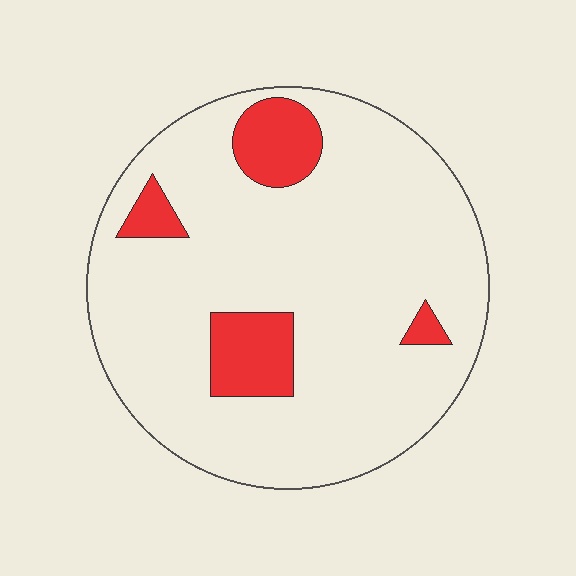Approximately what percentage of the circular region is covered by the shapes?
Approximately 15%.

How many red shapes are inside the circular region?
4.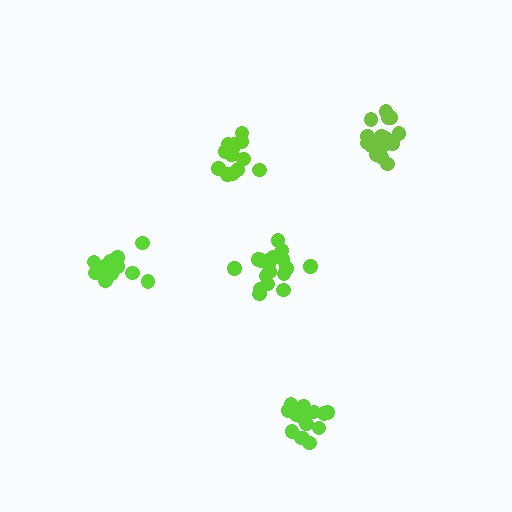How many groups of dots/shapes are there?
There are 5 groups.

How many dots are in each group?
Group 1: 16 dots, Group 2: 13 dots, Group 3: 18 dots, Group 4: 14 dots, Group 5: 17 dots (78 total).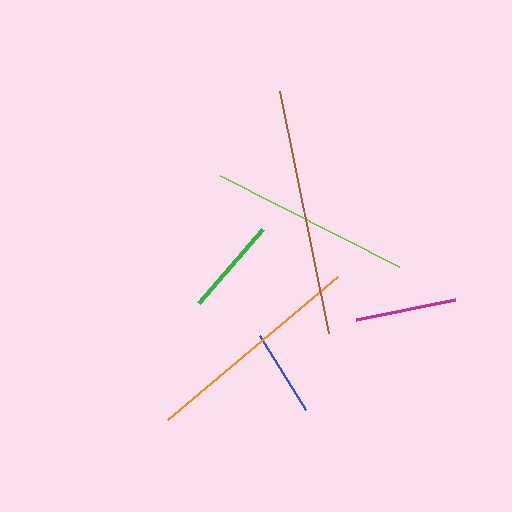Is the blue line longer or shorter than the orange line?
The orange line is longer than the blue line.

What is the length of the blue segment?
The blue segment is approximately 88 pixels long.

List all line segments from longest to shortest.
From longest to shortest: brown, orange, lime, magenta, green, blue.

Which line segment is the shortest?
The blue line is the shortest at approximately 88 pixels.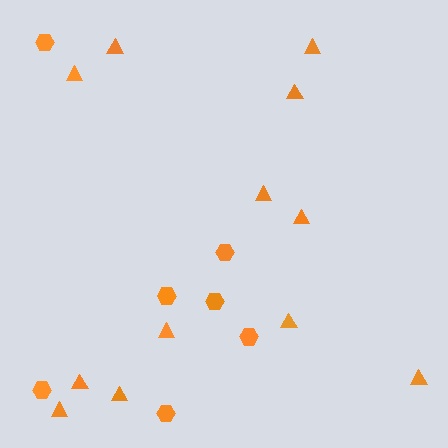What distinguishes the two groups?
There are 2 groups: one group of hexagons (7) and one group of triangles (12).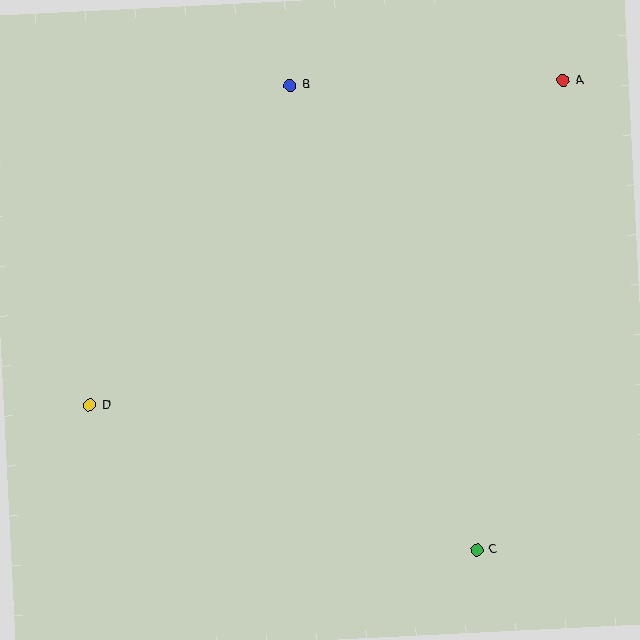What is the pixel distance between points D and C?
The distance between D and C is 413 pixels.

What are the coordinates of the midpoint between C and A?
The midpoint between C and A is at (520, 315).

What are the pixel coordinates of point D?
Point D is at (90, 405).